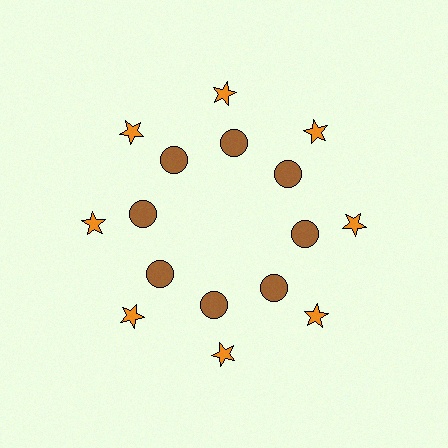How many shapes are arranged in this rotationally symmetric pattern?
There are 16 shapes, arranged in 8 groups of 2.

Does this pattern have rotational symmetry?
Yes, this pattern has 8-fold rotational symmetry. It looks the same after rotating 45 degrees around the center.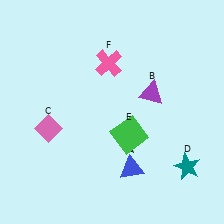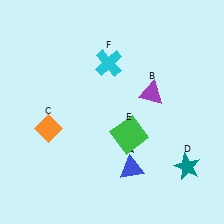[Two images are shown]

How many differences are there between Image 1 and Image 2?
There are 2 differences between the two images.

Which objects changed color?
C changed from pink to orange. F changed from pink to cyan.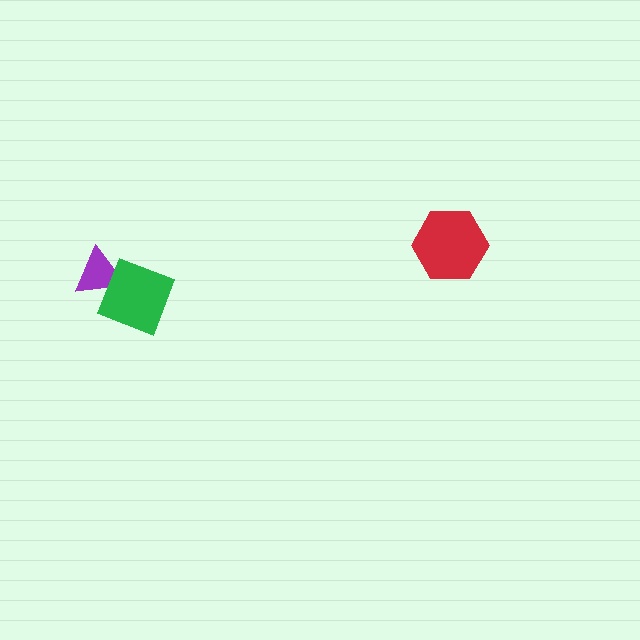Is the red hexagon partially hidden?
No, no other shape covers it.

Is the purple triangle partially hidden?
Yes, it is partially covered by another shape.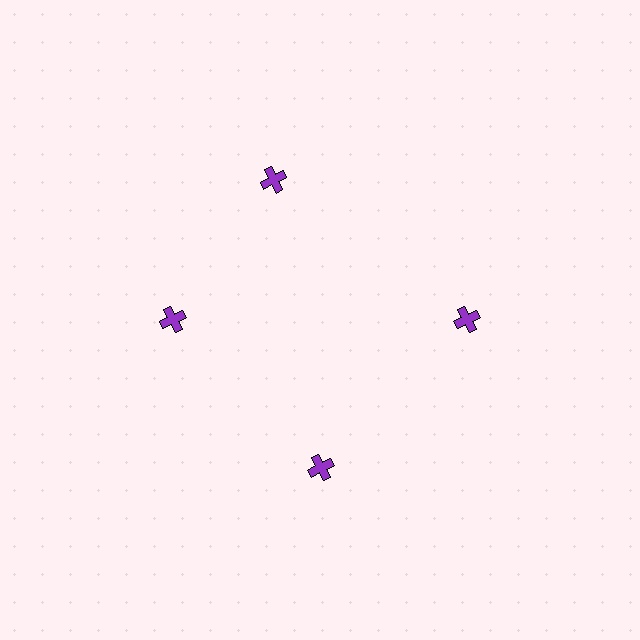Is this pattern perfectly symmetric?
No. The 4 purple crosses are arranged in a ring, but one element near the 12 o'clock position is rotated out of alignment along the ring, breaking the 4-fold rotational symmetry.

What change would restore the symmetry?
The symmetry would be restored by rotating it back into even spacing with its neighbors so that all 4 crosses sit at equal angles and equal distance from the center.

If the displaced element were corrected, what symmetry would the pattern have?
It would have 4-fold rotational symmetry — the pattern would map onto itself every 90 degrees.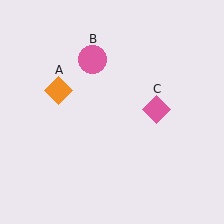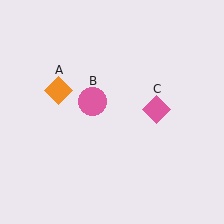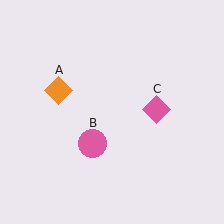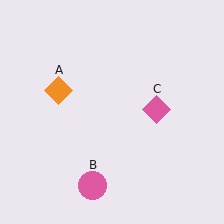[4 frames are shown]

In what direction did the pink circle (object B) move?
The pink circle (object B) moved down.